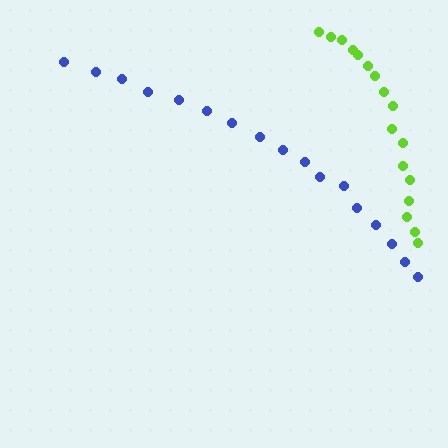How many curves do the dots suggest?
There are 2 distinct paths.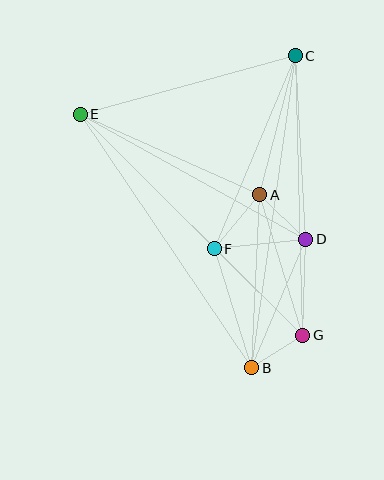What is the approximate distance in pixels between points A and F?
The distance between A and F is approximately 70 pixels.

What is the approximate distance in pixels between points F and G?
The distance between F and G is approximately 124 pixels.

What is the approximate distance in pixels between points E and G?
The distance between E and G is approximately 314 pixels.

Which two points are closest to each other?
Points B and G are closest to each other.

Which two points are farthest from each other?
Points B and C are farthest from each other.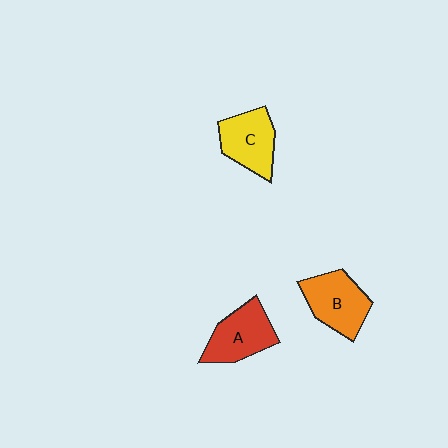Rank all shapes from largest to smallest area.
From largest to smallest: B (orange), A (red), C (yellow).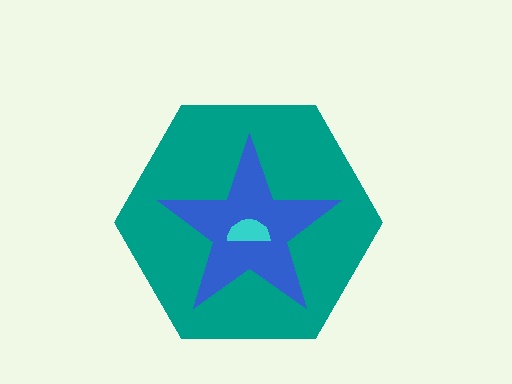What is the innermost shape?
The cyan semicircle.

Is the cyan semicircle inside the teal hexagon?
Yes.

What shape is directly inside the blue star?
The cyan semicircle.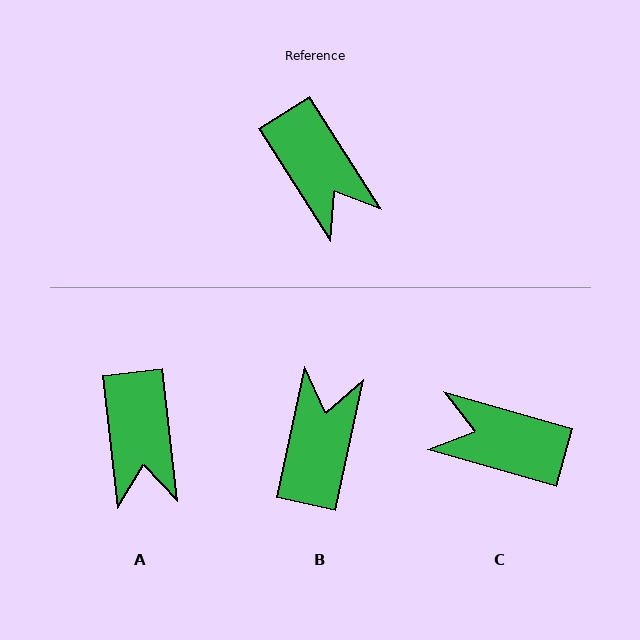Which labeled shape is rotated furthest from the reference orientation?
C, about 138 degrees away.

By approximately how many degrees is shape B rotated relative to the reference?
Approximately 136 degrees counter-clockwise.